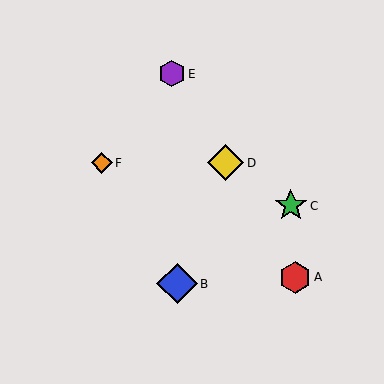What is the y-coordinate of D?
Object D is at y≈163.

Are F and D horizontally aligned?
Yes, both are at y≈163.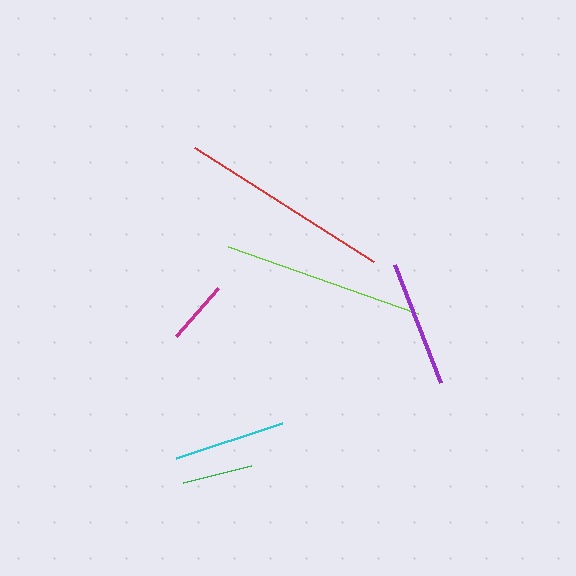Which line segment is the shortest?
The magenta line is the shortest at approximately 63 pixels.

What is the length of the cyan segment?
The cyan segment is approximately 112 pixels long.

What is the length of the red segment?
The red segment is approximately 212 pixels long.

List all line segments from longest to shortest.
From longest to shortest: red, lime, purple, cyan, green, magenta.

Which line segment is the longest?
The red line is the longest at approximately 212 pixels.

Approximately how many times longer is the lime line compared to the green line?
The lime line is approximately 2.9 times the length of the green line.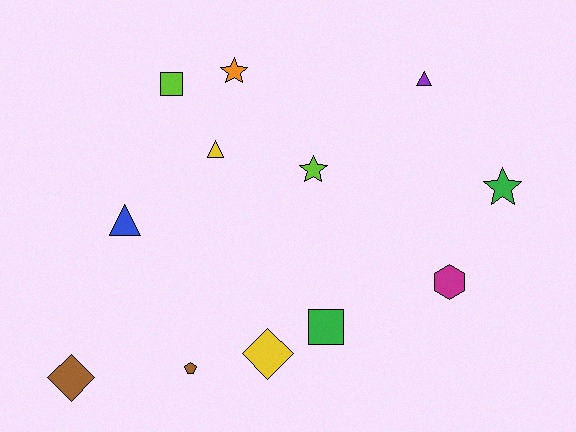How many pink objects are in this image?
There are no pink objects.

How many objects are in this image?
There are 12 objects.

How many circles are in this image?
There are no circles.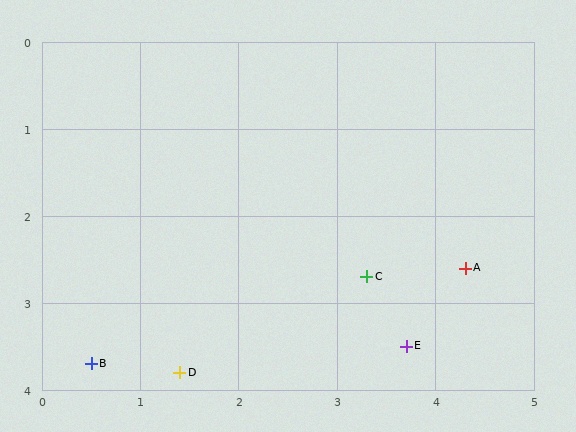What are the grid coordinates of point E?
Point E is at approximately (3.7, 3.5).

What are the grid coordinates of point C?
Point C is at approximately (3.3, 2.7).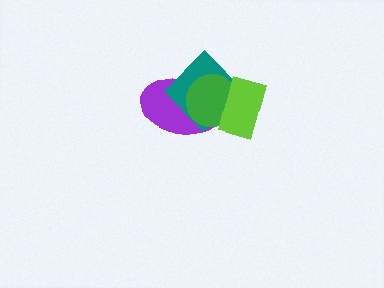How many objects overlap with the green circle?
3 objects overlap with the green circle.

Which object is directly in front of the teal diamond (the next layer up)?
The green circle is directly in front of the teal diamond.